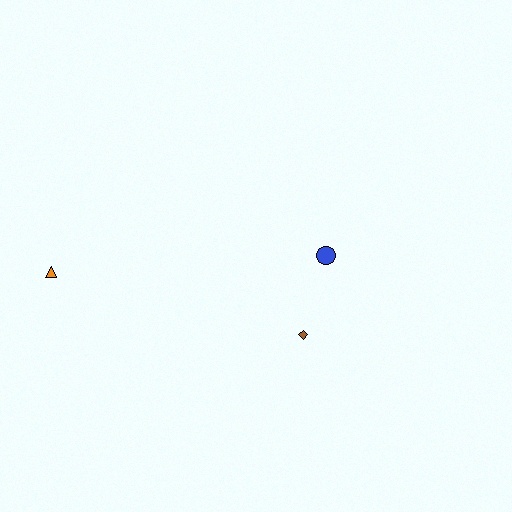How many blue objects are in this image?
There is 1 blue object.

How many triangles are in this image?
There is 1 triangle.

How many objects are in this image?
There are 3 objects.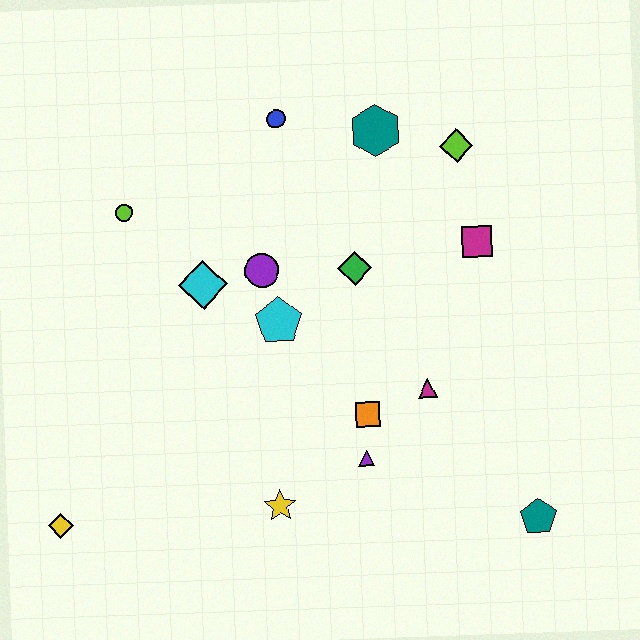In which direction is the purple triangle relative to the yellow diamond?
The purple triangle is to the right of the yellow diamond.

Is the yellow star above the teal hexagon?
No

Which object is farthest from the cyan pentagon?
The teal pentagon is farthest from the cyan pentagon.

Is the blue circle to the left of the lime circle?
No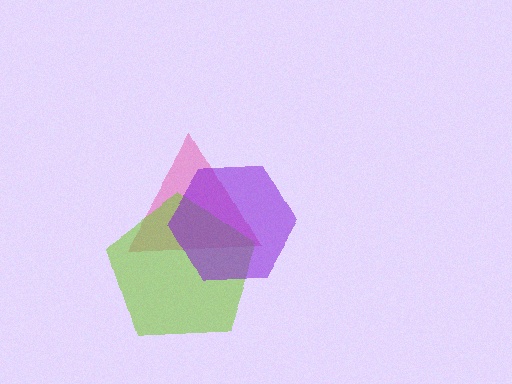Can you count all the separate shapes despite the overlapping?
Yes, there are 3 separate shapes.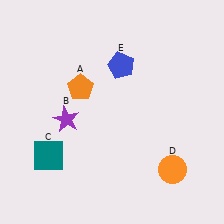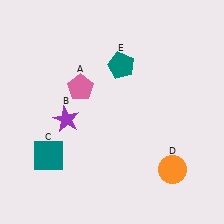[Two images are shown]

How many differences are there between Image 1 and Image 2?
There are 2 differences between the two images.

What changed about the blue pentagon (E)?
In Image 1, E is blue. In Image 2, it changed to teal.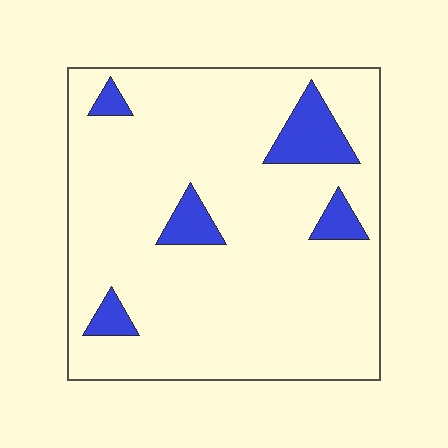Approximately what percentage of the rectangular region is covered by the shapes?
Approximately 10%.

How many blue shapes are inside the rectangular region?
5.